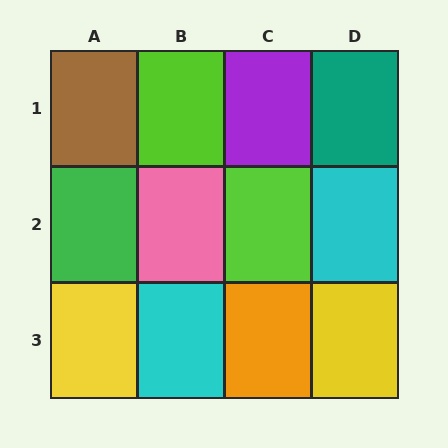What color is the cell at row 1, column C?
Purple.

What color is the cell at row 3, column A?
Yellow.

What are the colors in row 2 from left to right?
Green, pink, lime, cyan.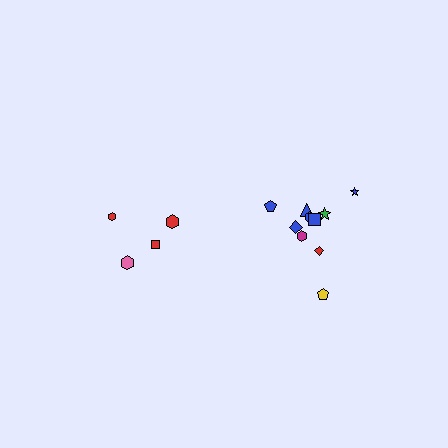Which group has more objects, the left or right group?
The right group.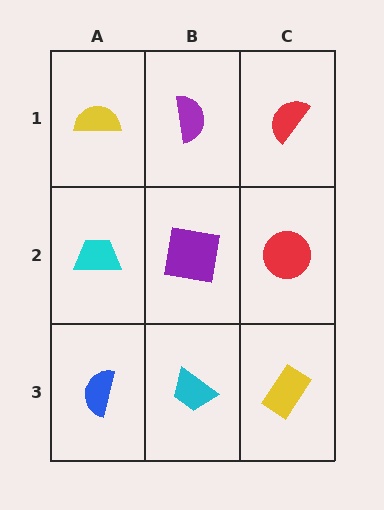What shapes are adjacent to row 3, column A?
A cyan trapezoid (row 2, column A), a cyan trapezoid (row 3, column B).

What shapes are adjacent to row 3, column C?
A red circle (row 2, column C), a cyan trapezoid (row 3, column B).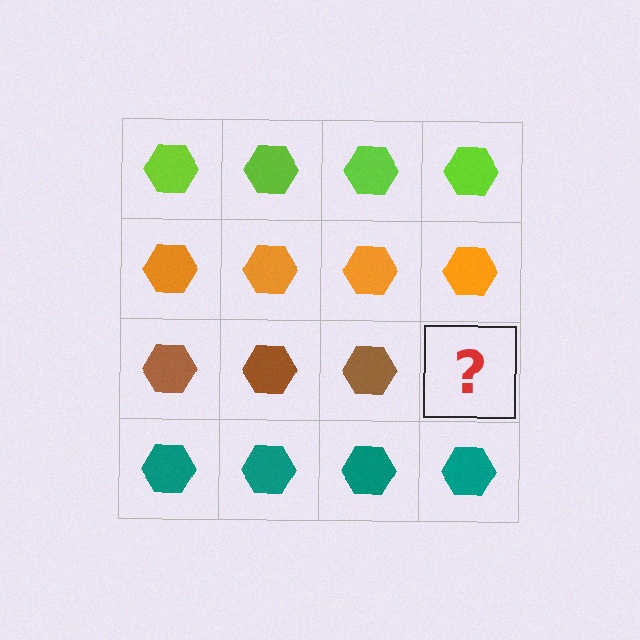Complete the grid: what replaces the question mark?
The question mark should be replaced with a brown hexagon.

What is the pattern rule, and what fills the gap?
The rule is that each row has a consistent color. The gap should be filled with a brown hexagon.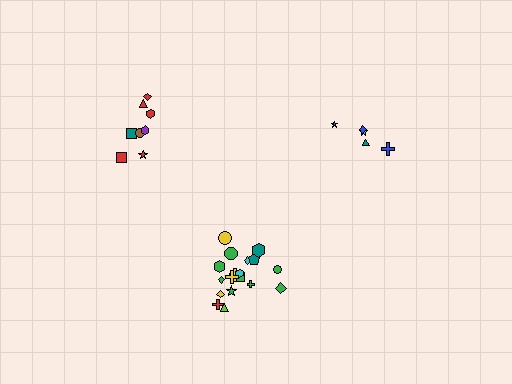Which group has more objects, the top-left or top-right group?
The top-left group.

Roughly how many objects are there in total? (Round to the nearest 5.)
Roughly 30 objects in total.